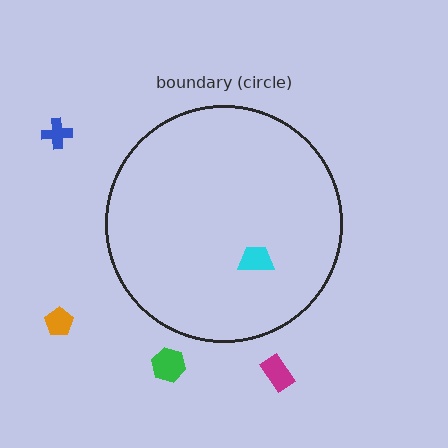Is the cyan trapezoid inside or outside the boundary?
Inside.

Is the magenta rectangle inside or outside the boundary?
Outside.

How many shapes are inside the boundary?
1 inside, 4 outside.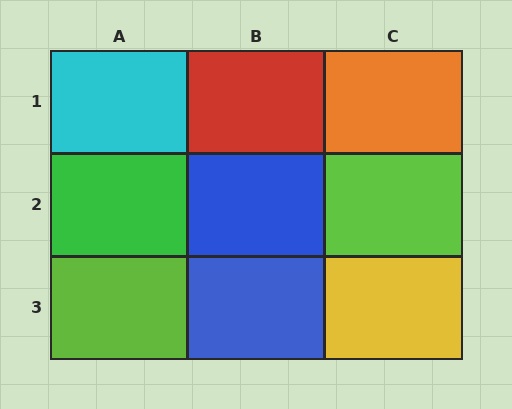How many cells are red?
1 cell is red.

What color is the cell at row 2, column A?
Green.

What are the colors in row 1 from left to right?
Cyan, red, orange.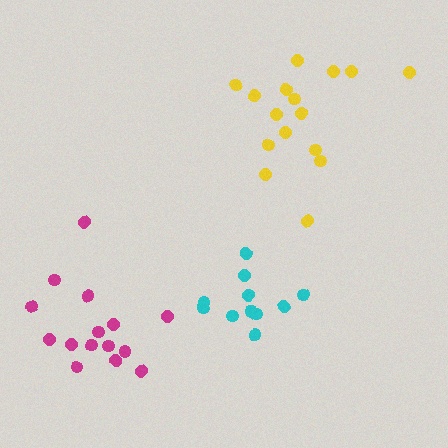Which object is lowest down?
The magenta cluster is bottommost.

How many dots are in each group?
Group 1: 11 dots, Group 2: 15 dots, Group 3: 16 dots (42 total).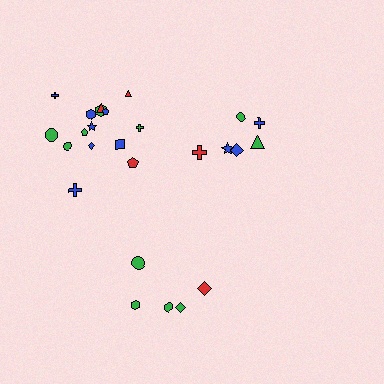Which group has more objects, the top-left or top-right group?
The top-left group.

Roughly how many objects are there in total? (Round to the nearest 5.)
Roughly 25 objects in total.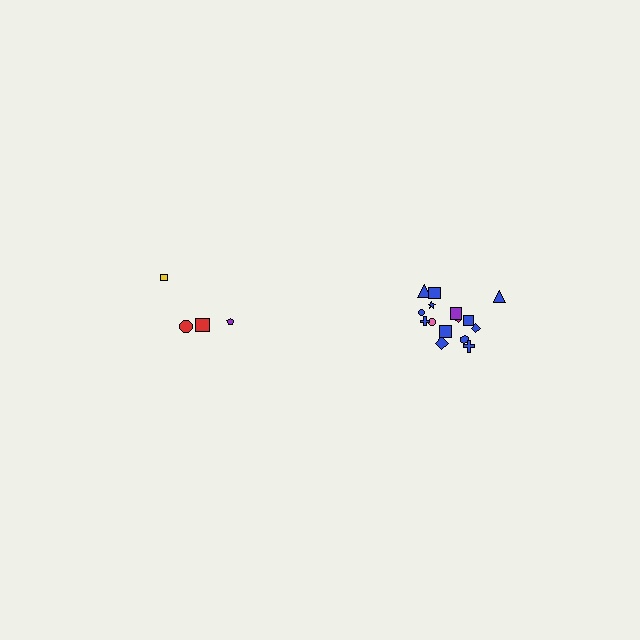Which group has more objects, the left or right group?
The right group.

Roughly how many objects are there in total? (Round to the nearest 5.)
Roughly 20 objects in total.